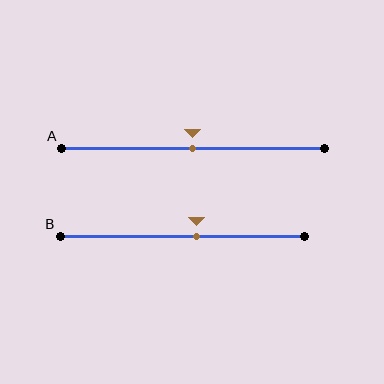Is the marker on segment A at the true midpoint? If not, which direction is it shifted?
Yes, the marker on segment A is at the true midpoint.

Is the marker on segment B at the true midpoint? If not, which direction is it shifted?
No, the marker on segment B is shifted to the right by about 6% of the segment length.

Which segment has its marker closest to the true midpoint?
Segment A has its marker closest to the true midpoint.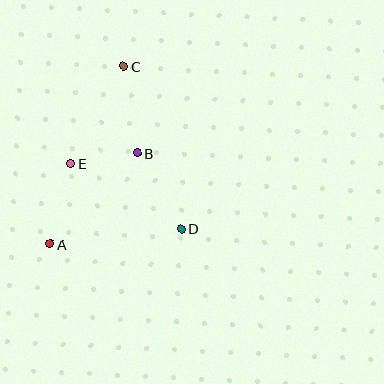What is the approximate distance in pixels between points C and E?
The distance between C and E is approximately 110 pixels.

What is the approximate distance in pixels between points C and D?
The distance between C and D is approximately 173 pixels.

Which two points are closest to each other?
Points B and E are closest to each other.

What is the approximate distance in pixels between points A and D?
The distance between A and D is approximately 132 pixels.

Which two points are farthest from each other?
Points A and C are farthest from each other.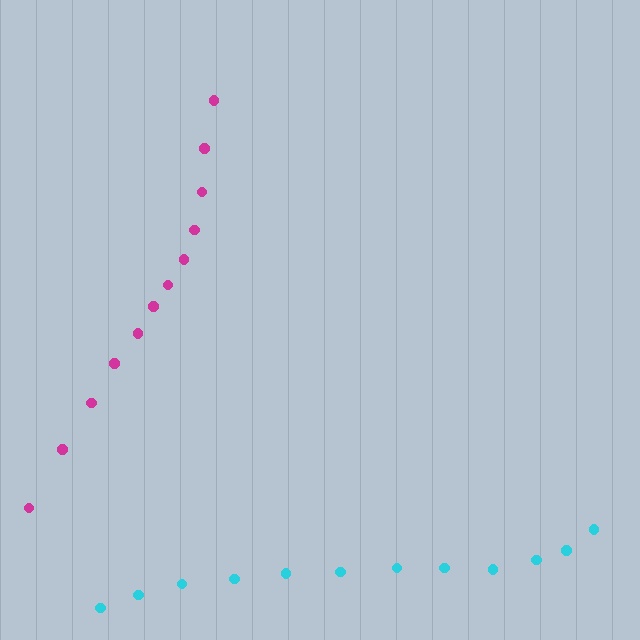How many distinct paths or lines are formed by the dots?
There are 2 distinct paths.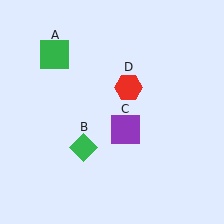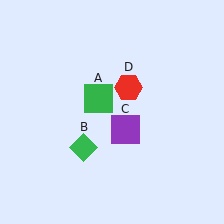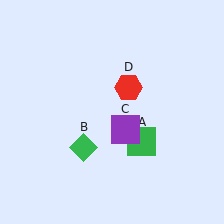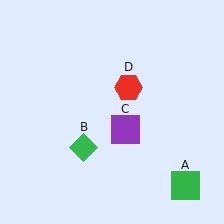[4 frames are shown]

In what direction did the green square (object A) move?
The green square (object A) moved down and to the right.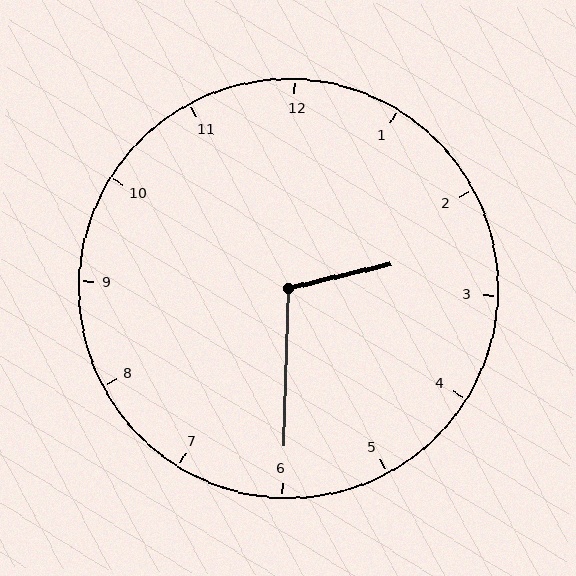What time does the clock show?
2:30.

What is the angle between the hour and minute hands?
Approximately 105 degrees.